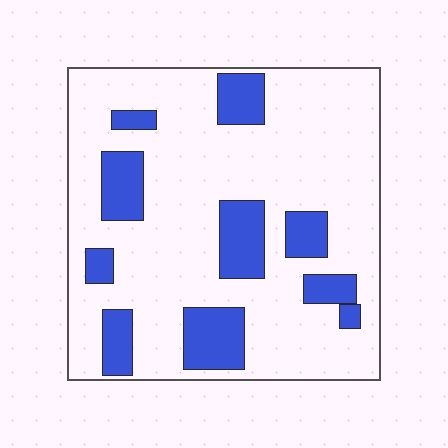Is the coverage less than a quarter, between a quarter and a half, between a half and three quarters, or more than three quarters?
Less than a quarter.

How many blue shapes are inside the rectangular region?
10.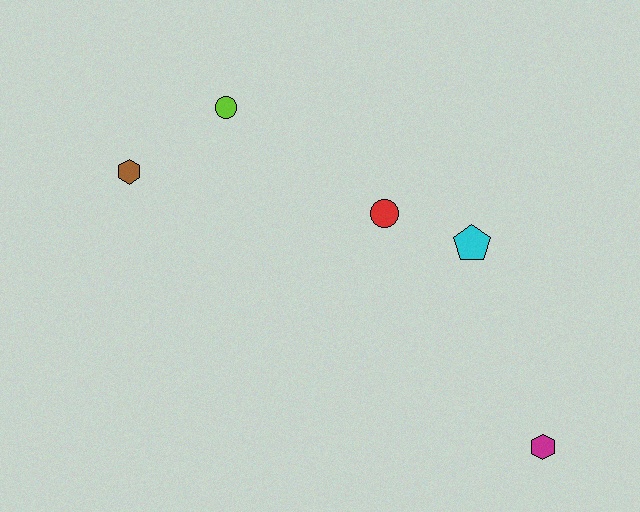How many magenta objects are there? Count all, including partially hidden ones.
There is 1 magenta object.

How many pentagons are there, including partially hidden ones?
There is 1 pentagon.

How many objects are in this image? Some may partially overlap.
There are 5 objects.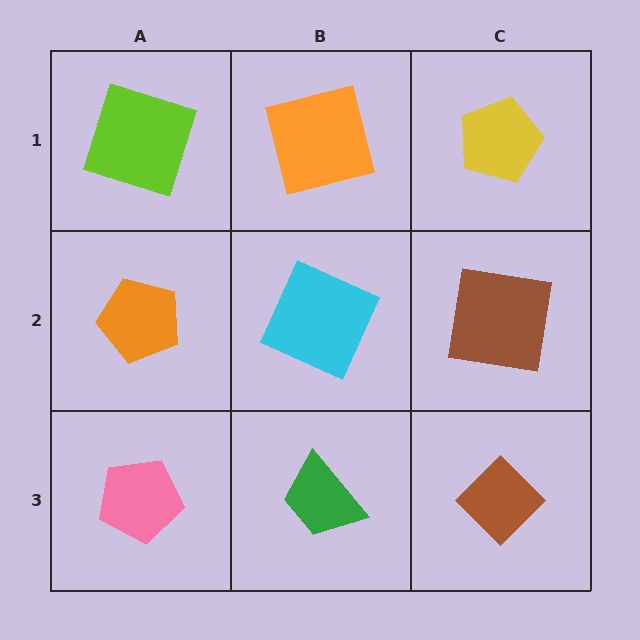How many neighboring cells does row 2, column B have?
4.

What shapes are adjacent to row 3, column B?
A cyan square (row 2, column B), a pink pentagon (row 3, column A), a brown diamond (row 3, column C).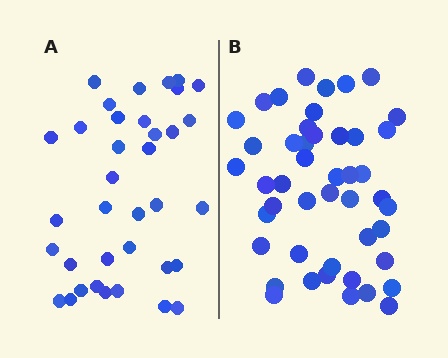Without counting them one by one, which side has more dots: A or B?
Region B (the right region) has more dots.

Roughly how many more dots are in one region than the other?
Region B has roughly 10 or so more dots than region A.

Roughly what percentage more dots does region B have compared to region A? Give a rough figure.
About 30% more.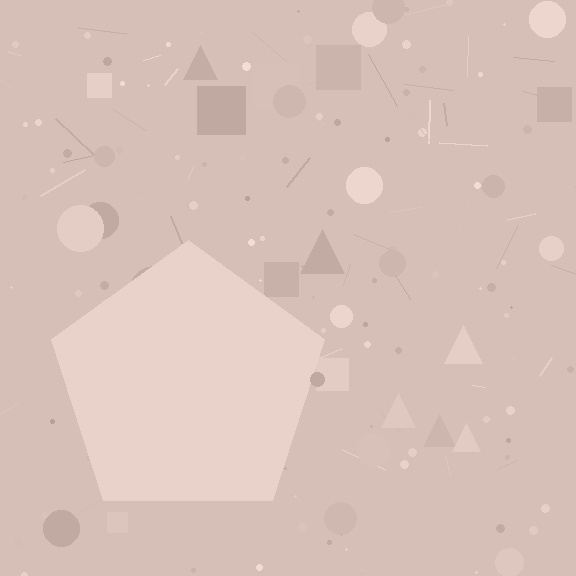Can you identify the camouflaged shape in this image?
The camouflaged shape is a pentagon.